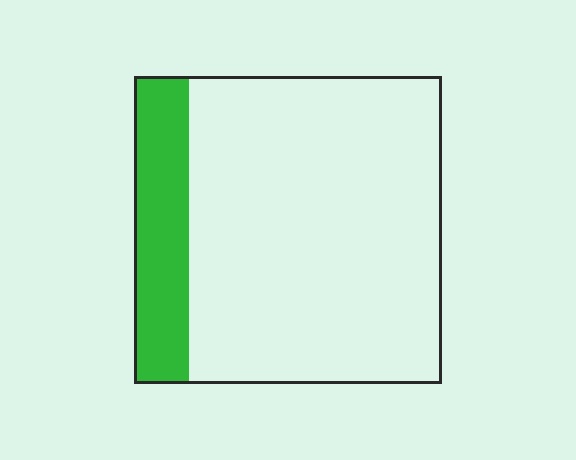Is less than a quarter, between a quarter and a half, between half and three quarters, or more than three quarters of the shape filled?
Less than a quarter.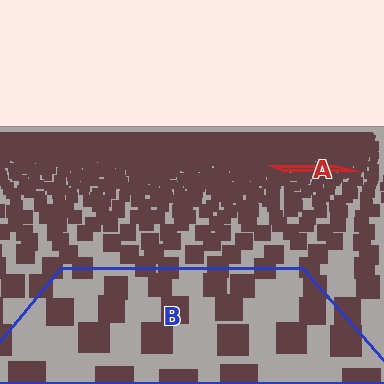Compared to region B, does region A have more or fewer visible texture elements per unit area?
Region A has more texture elements per unit area — they are packed more densely because it is farther away.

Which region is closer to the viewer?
Region B is closer. The texture elements there are larger and more spread out.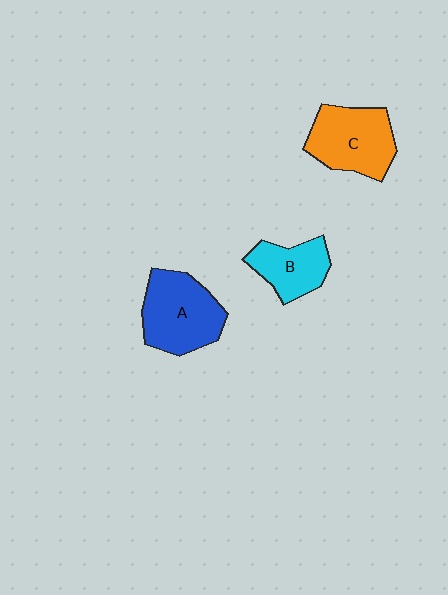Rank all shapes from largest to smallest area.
From largest to smallest: A (blue), C (orange), B (cyan).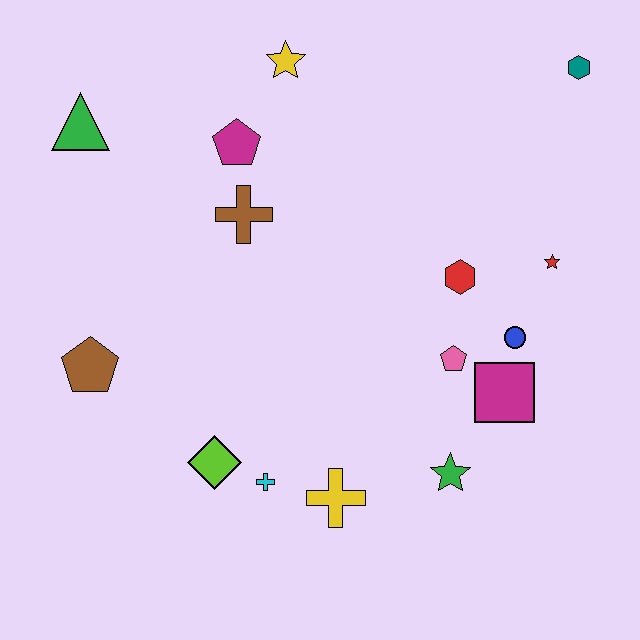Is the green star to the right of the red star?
No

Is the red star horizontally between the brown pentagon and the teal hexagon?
Yes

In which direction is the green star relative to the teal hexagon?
The green star is below the teal hexagon.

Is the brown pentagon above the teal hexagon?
No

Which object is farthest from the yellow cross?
The teal hexagon is farthest from the yellow cross.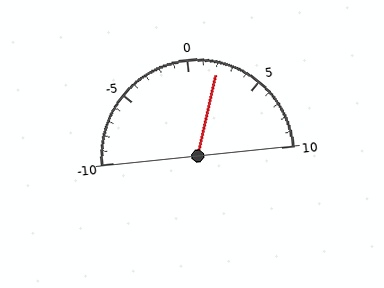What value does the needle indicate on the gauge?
The needle indicates approximately 2.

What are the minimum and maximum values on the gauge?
The gauge ranges from -10 to 10.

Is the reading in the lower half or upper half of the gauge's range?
The reading is in the upper half of the range (-10 to 10).